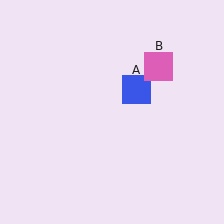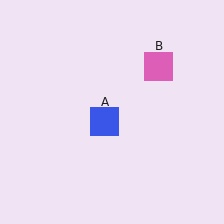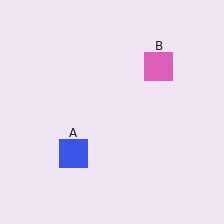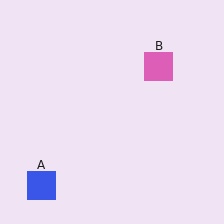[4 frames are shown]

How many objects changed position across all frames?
1 object changed position: blue square (object A).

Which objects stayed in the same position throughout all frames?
Pink square (object B) remained stationary.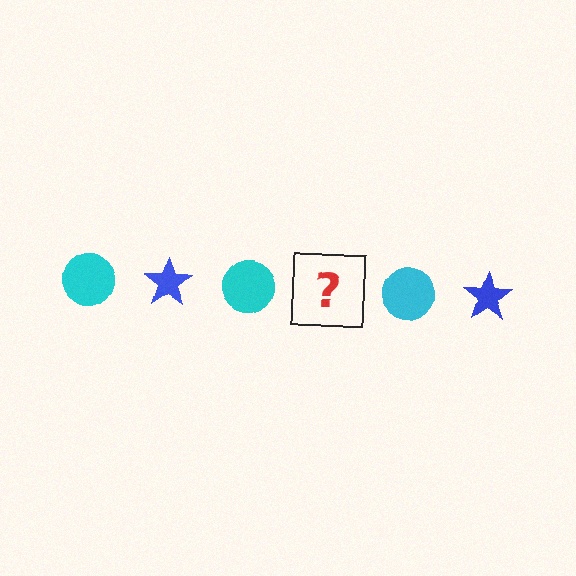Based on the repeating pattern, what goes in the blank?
The blank should be a blue star.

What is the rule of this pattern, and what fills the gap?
The rule is that the pattern alternates between cyan circle and blue star. The gap should be filled with a blue star.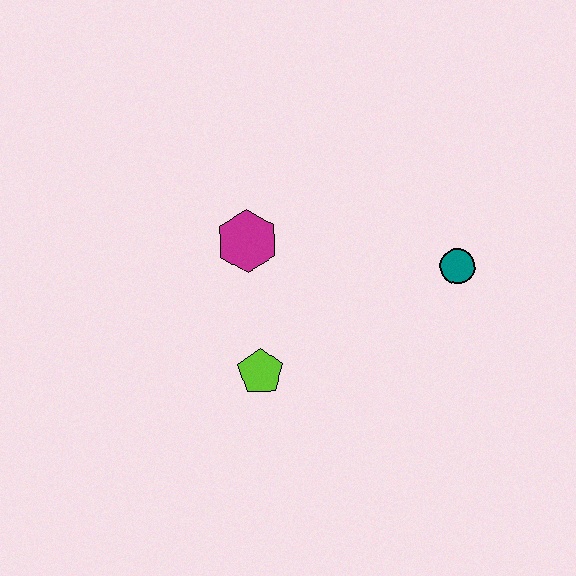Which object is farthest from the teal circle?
The lime pentagon is farthest from the teal circle.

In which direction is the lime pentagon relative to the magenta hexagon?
The lime pentagon is below the magenta hexagon.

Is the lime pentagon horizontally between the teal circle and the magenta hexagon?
Yes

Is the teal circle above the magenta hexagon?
No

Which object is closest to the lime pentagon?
The magenta hexagon is closest to the lime pentagon.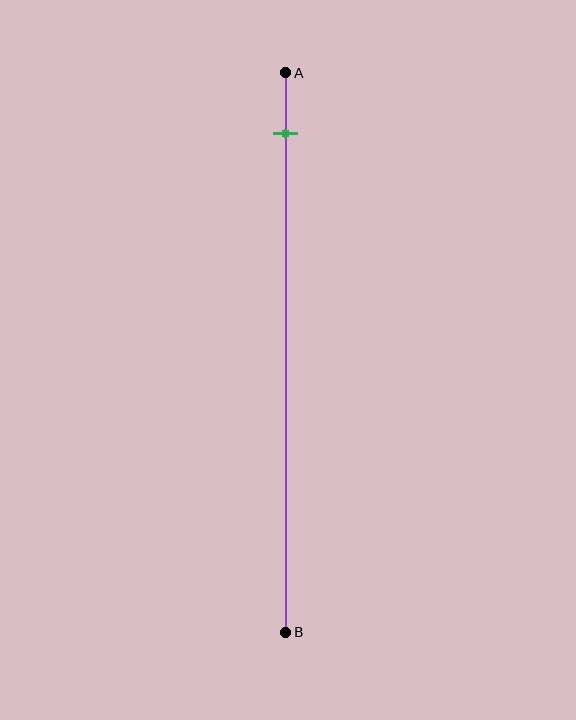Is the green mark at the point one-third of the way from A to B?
No, the mark is at about 10% from A, not at the 33% one-third point.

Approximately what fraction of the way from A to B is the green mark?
The green mark is approximately 10% of the way from A to B.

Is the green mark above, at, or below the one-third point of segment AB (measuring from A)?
The green mark is above the one-third point of segment AB.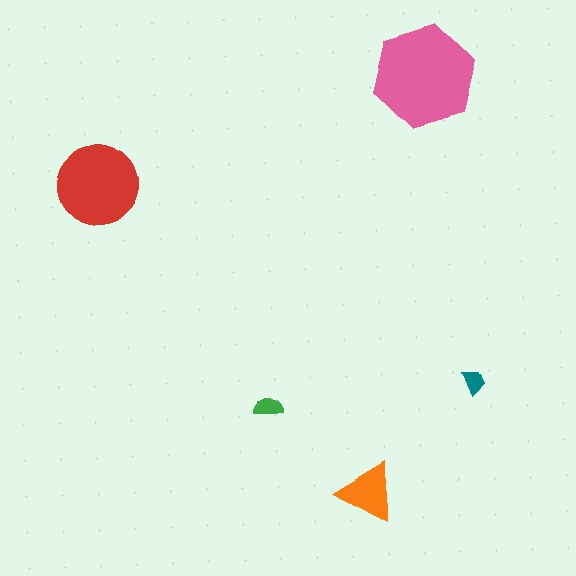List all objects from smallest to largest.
The teal trapezoid, the green semicircle, the orange triangle, the red circle, the pink hexagon.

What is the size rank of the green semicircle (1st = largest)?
4th.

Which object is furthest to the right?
The teal trapezoid is rightmost.